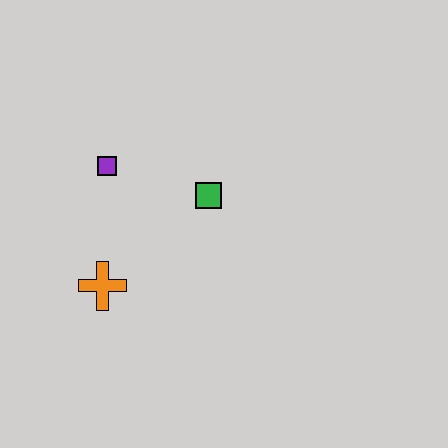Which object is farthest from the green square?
The orange cross is farthest from the green square.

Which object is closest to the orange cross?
The purple square is closest to the orange cross.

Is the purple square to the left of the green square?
Yes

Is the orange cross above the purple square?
No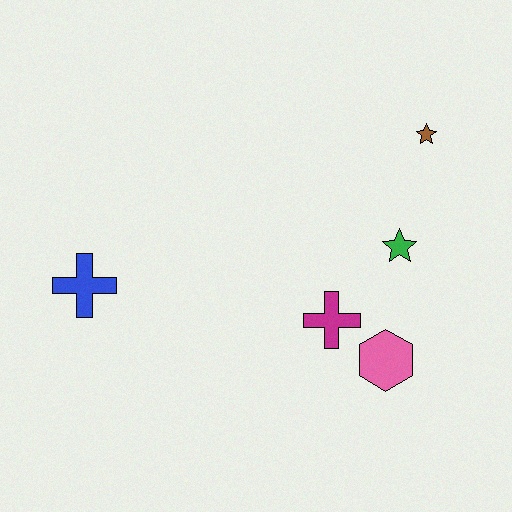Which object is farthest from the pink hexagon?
The blue cross is farthest from the pink hexagon.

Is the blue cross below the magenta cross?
No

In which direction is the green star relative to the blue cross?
The green star is to the right of the blue cross.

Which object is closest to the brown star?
The green star is closest to the brown star.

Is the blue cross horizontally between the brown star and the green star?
No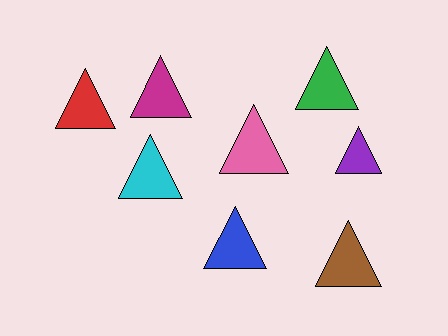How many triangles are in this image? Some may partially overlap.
There are 8 triangles.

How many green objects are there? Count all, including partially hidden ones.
There is 1 green object.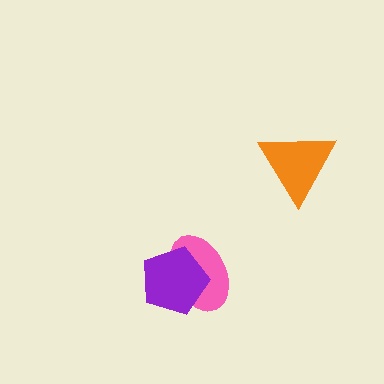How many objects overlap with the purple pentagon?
1 object overlaps with the purple pentagon.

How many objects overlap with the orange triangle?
0 objects overlap with the orange triangle.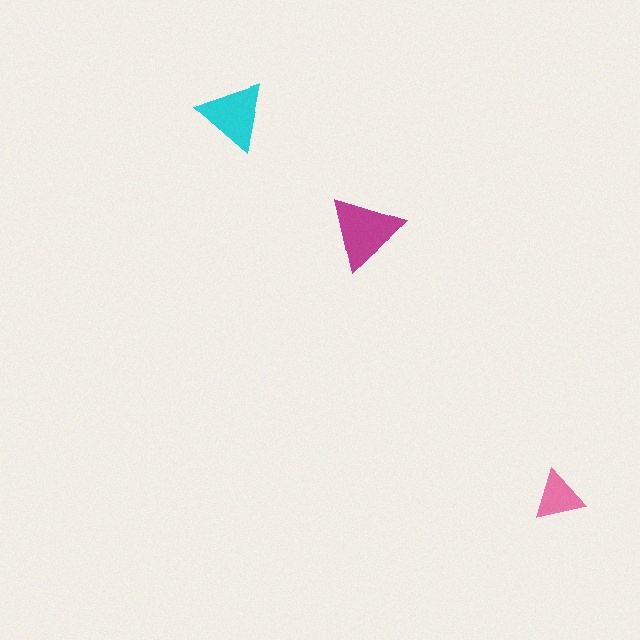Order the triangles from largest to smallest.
the magenta one, the cyan one, the pink one.